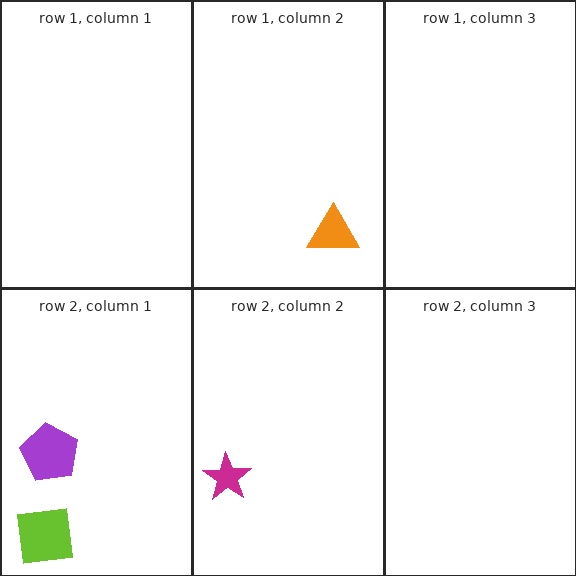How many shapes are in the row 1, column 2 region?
1.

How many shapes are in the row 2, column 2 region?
1.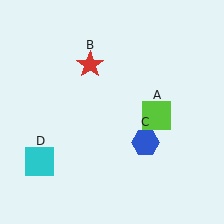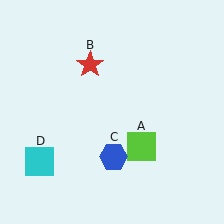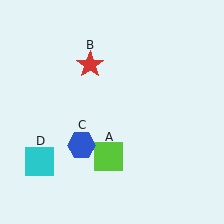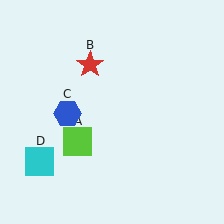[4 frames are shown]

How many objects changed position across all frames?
2 objects changed position: lime square (object A), blue hexagon (object C).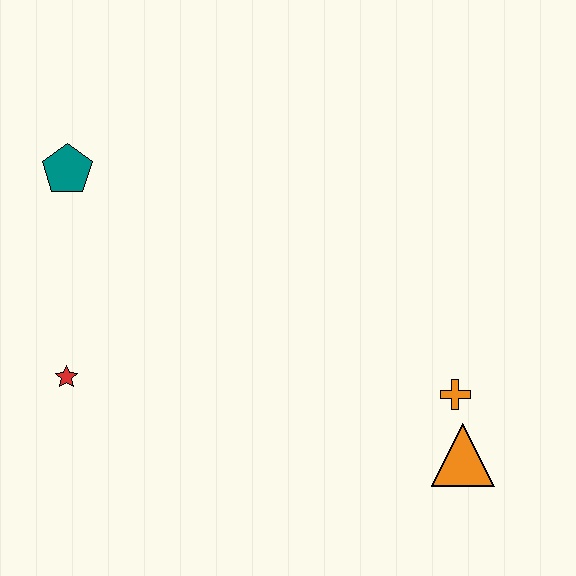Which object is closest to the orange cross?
The orange triangle is closest to the orange cross.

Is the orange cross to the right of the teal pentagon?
Yes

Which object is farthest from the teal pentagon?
The orange triangle is farthest from the teal pentagon.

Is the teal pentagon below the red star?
No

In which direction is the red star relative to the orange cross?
The red star is to the left of the orange cross.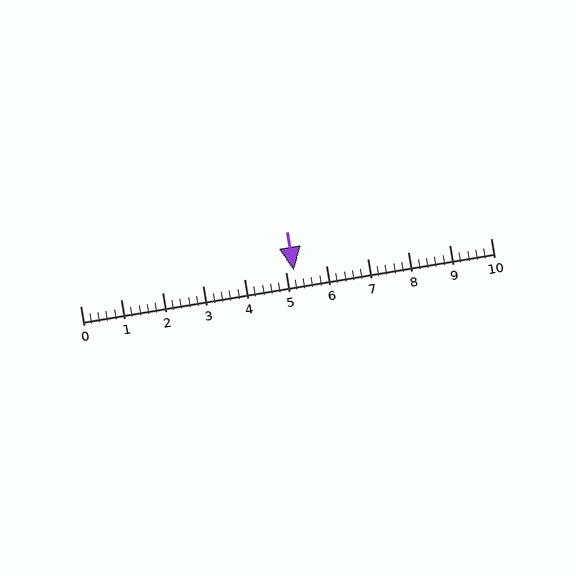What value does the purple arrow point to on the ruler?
The purple arrow points to approximately 5.2.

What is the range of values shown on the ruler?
The ruler shows values from 0 to 10.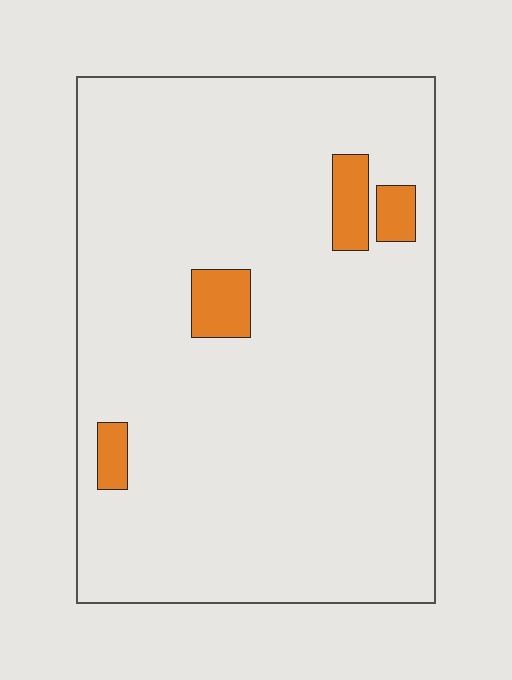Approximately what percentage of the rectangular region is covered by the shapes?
Approximately 5%.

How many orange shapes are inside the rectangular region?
4.